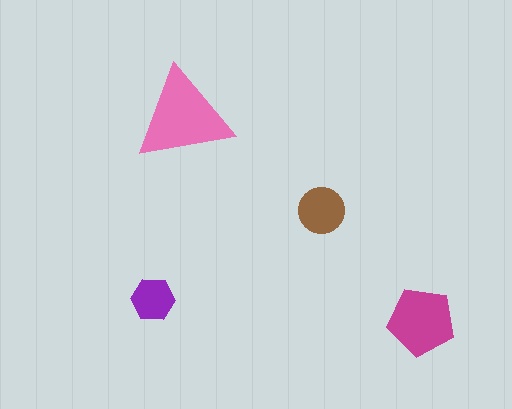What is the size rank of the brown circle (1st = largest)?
3rd.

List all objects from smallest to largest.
The purple hexagon, the brown circle, the magenta pentagon, the pink triangle.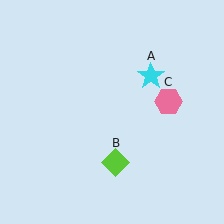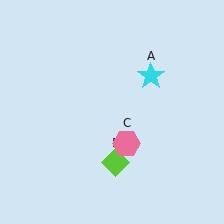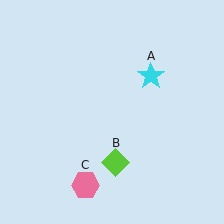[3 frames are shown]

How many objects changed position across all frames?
1 object changed position: pink hexagon (object C).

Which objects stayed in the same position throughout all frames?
Cyan star (object A) and lime diamond (object B) remained stationary.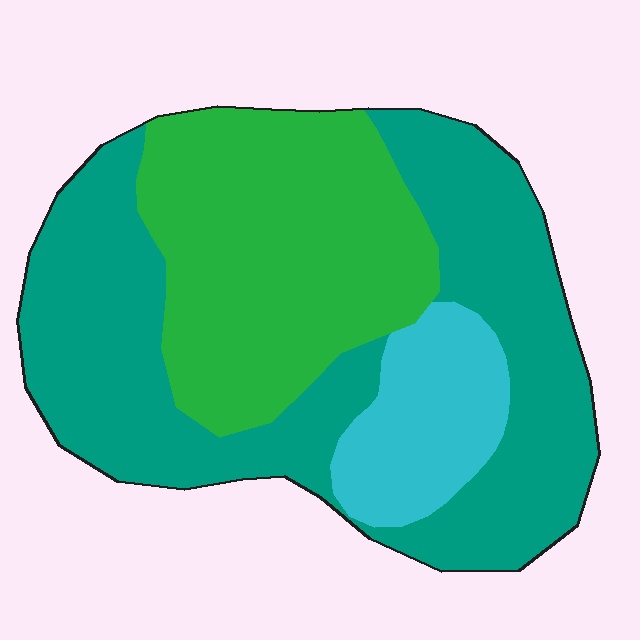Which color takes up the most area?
Teal, at roughly 50%.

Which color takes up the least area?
Cyan, at roughly 15%.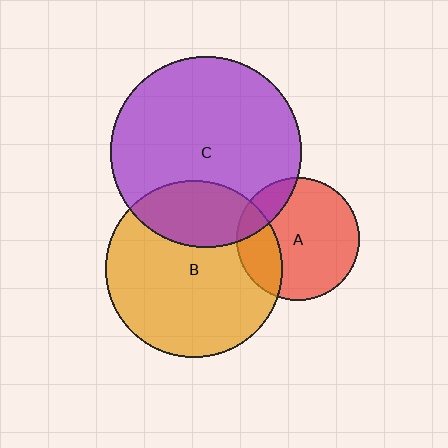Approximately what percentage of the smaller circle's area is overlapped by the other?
Approximately 15%.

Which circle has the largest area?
Circle C (purple).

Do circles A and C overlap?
Yes.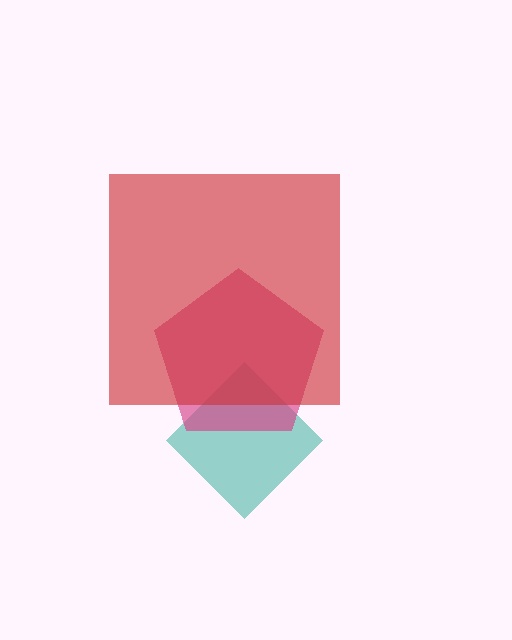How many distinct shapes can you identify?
There are 3 distinct shapes: a teal diamond, a magenta pentagon, a red square.